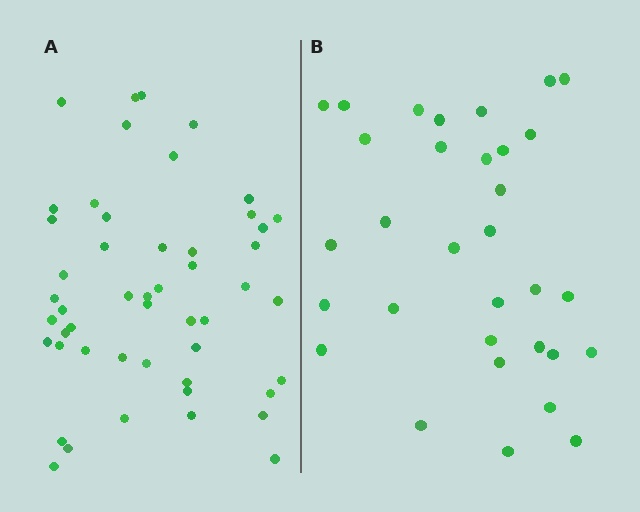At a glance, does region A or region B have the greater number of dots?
Region A (the left region) has more dots.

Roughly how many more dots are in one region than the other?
Region A has approximately 20 more dots than region B.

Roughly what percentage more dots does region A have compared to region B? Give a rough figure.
About 55% more.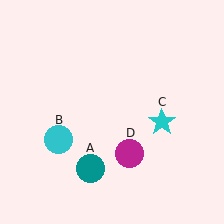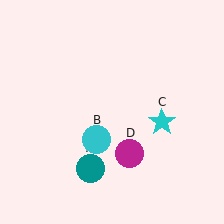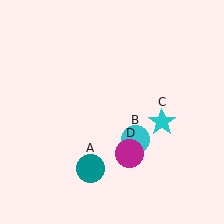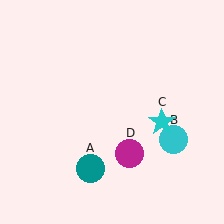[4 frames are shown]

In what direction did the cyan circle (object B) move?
The cyan circle (object B) moved right.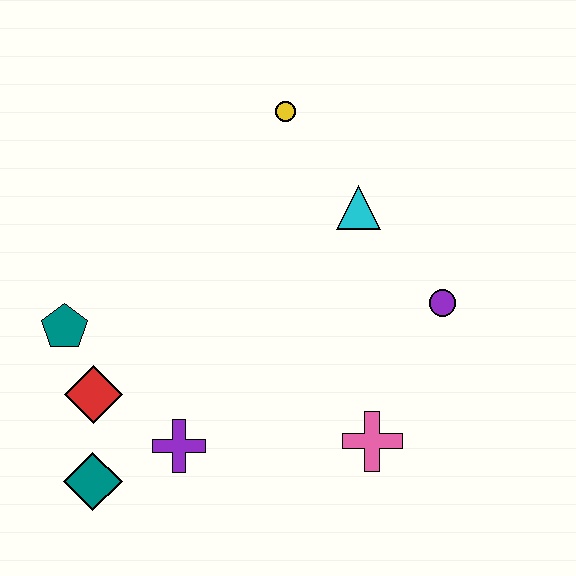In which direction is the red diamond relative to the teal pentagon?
The red diamond is below the teal pentagon.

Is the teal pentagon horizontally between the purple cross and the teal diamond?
No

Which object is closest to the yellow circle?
The cyan triangle is closest to the yellow circle.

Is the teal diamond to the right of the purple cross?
No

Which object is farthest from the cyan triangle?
The teal diamond is farthest from the cyan triangle.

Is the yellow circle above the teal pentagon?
Yes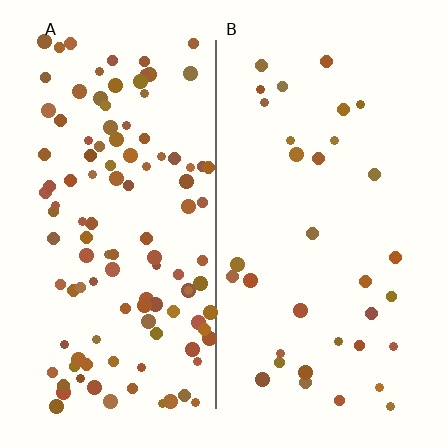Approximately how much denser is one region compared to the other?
Approximately 3.5× — region A over region B.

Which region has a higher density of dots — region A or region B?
A (the left).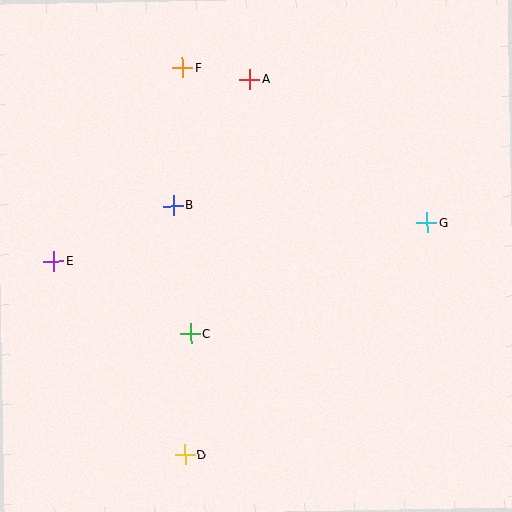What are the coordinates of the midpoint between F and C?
The midpoint between F and C is at (187, 201).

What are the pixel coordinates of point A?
Point A is at (249, 79).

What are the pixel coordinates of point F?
Point F is at (183, 68).